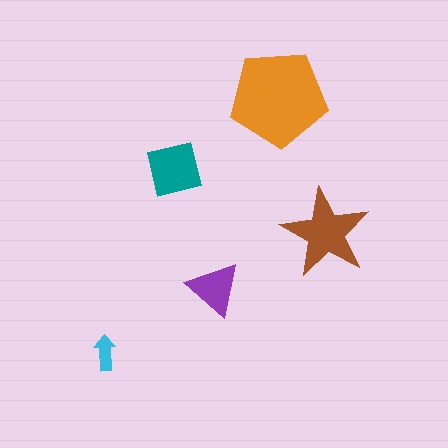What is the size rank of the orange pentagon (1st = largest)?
1st.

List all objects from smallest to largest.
The cyan arrow, the purple triangle, the teal square, the brown star, the orange pentagon.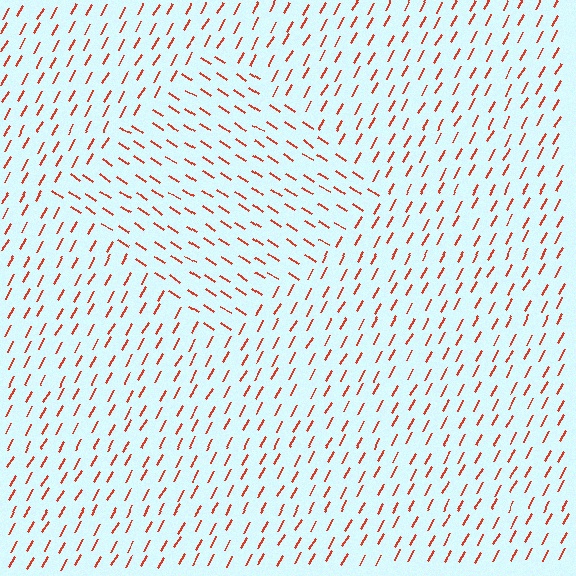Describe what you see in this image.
The image is filled with small red line segments. A diamond region in the image has lines oriented differently from the surrounding lines, creating a visible texture boundary.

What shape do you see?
I see a diamond.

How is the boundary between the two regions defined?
The boundary is defined purely by a change in line orientation (approximately 86 degrees difference). All lines are the same color and thickness.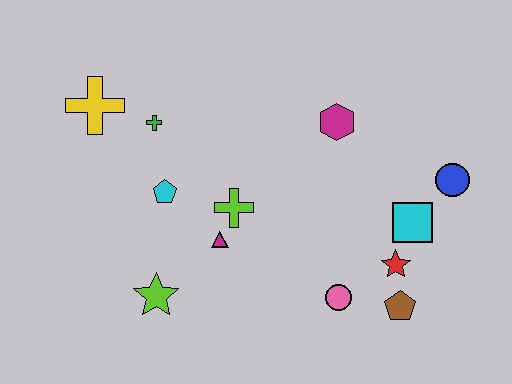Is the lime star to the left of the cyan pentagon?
Yes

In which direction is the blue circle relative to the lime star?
The blue circle is to the right of the lime star.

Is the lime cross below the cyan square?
No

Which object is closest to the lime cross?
The magenta triangle is closest to the lime cross.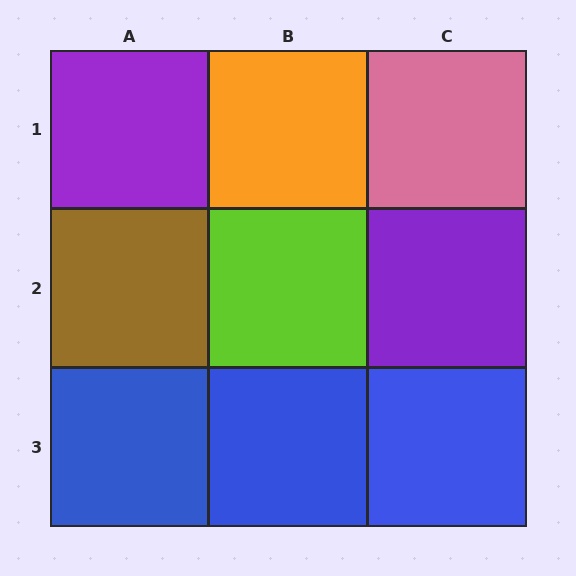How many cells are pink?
1 cell is pink.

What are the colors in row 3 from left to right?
Blue, blue, blue.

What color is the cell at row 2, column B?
Lime.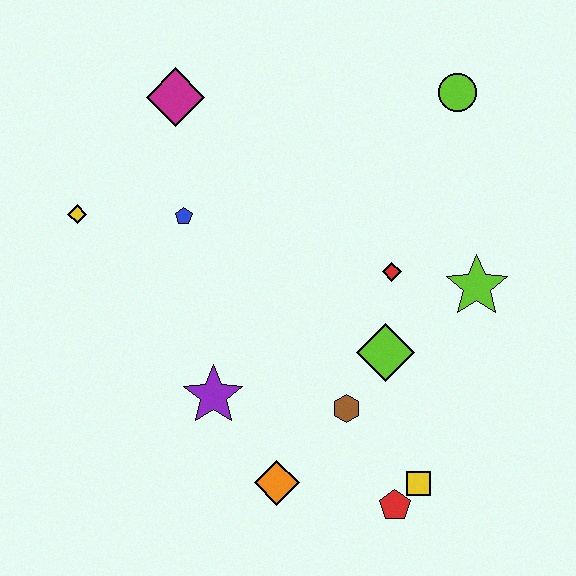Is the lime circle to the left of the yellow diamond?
No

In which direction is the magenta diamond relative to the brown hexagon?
The magenta diamond is above the brown hexagon.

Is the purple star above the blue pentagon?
No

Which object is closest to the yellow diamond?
The blue pentagon is closest to the yellow diamond.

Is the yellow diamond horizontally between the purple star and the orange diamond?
No